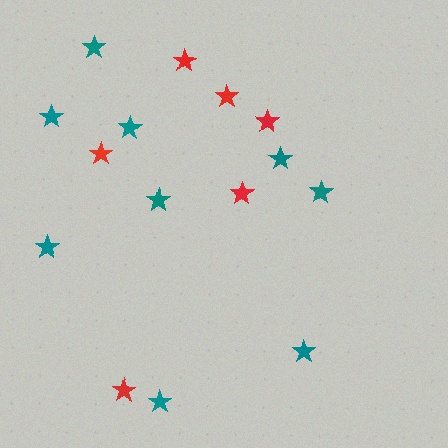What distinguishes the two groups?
There are 2 groups: one group of red stars (6) and one group of teal stars (9).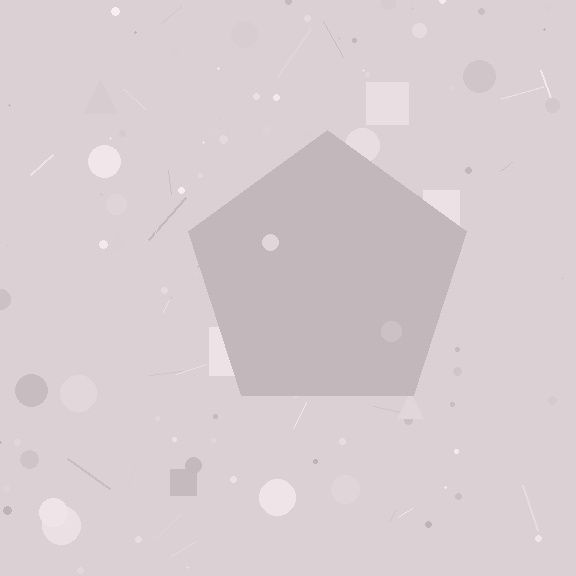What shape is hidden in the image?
A pentagon is hidden in the image.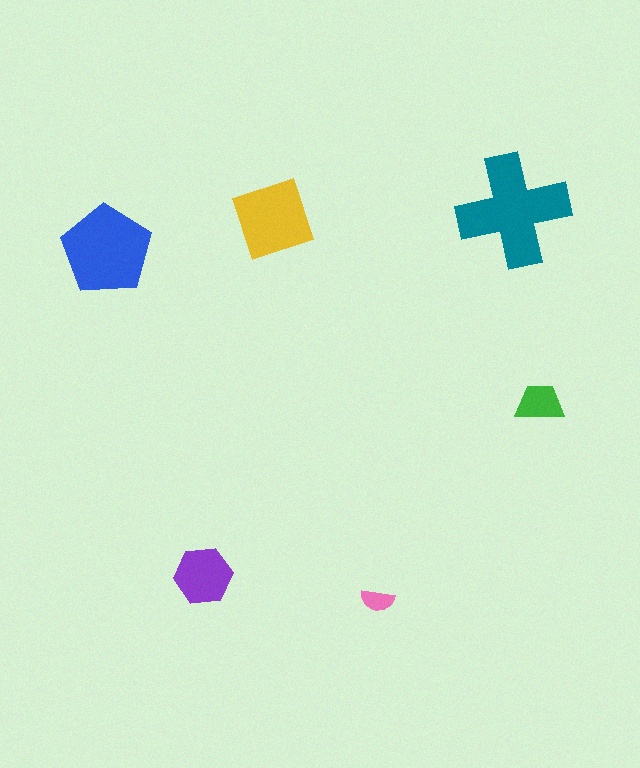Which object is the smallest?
The pink semicircle.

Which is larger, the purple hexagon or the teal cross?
The teal cross.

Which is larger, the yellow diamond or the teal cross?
The teal cross.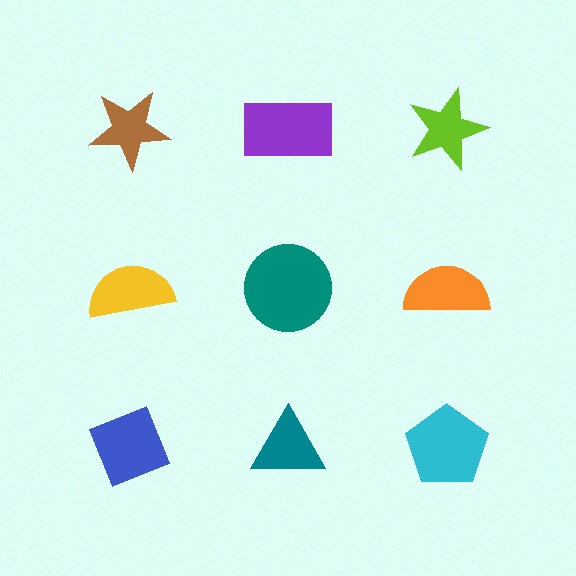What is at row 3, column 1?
A blue diamond.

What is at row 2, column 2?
A teal circle.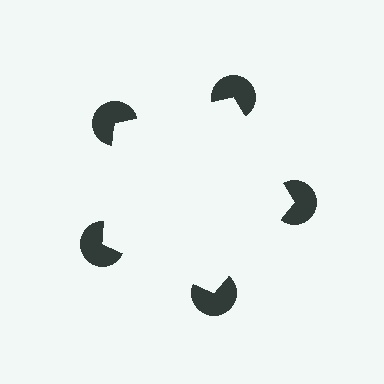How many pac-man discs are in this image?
There are 5 — one at each vertex of the illusory pentagon.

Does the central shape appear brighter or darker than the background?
It typically appears slightly brighter than the background, even though no actual brightness change is drawn.